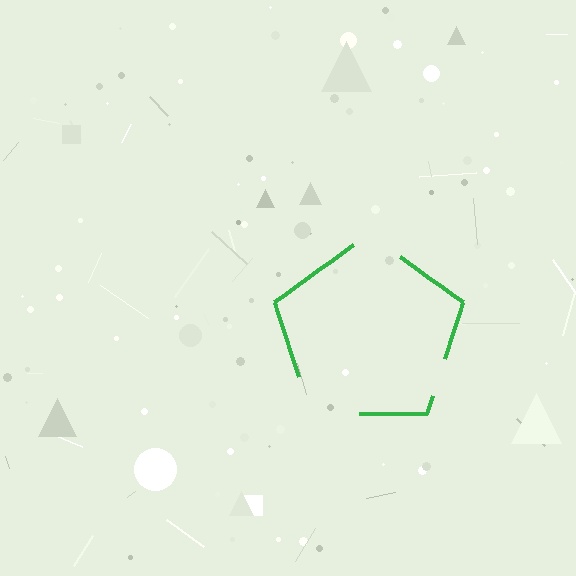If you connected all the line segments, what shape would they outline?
They would outline a pentagon.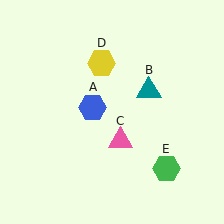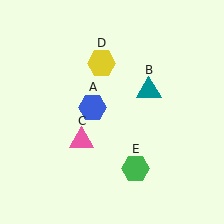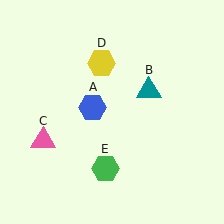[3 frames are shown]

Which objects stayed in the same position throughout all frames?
Blue hexagon (object A) and teal triangle (object B) and yellow hexagon (object D) remained stationary.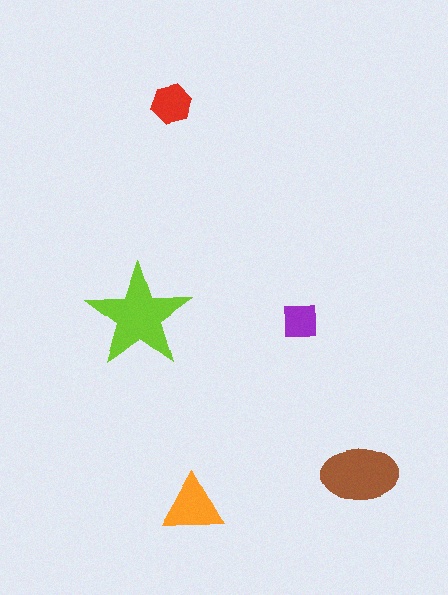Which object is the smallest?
The purple square.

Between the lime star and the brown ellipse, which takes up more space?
The lime star.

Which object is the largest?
The lime star.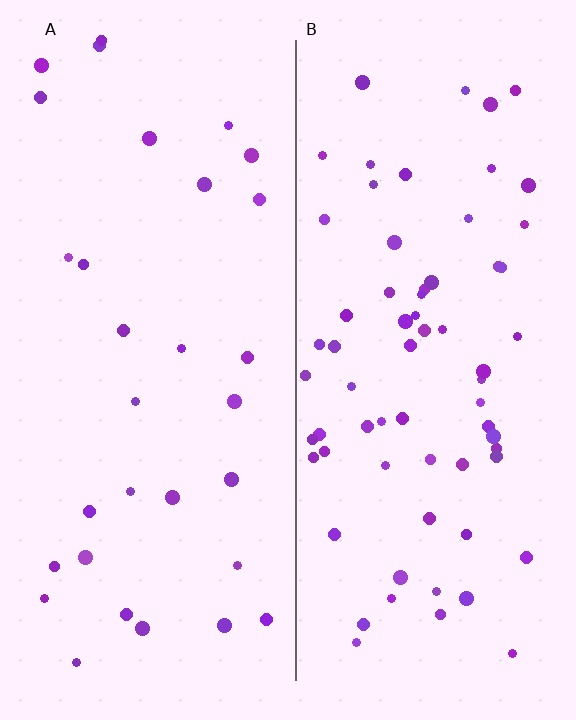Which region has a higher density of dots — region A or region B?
B (the right).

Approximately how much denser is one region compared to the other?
Approximately 2.2× — region B over region A.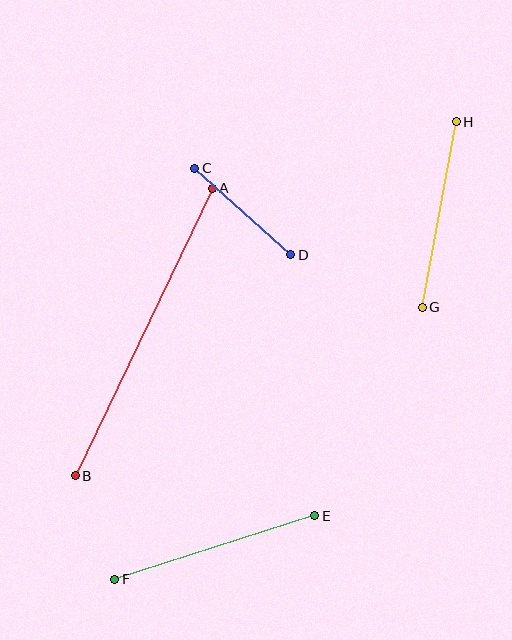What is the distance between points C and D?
The distance is approximately 129 pixels.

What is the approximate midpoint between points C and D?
The midpoint is at approximately (243, 211) pixels.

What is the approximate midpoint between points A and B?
The midpoint is at approximately (144, 332) pixels.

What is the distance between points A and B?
The distance is approximately 318 pixels.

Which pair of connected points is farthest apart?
Points A and B are farthest apart.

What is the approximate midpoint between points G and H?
The midpoint is at approximately (439, 214) pixels.